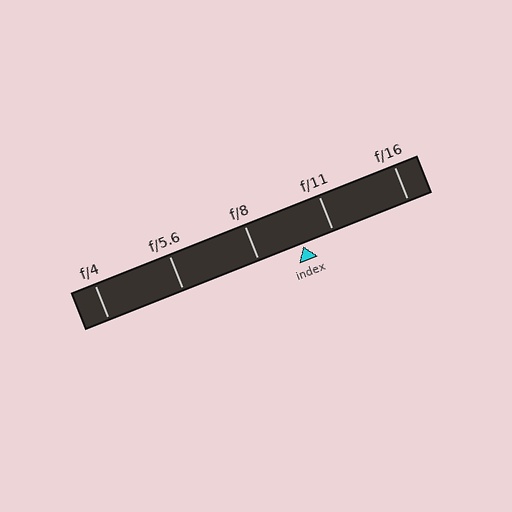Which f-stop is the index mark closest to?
The index mark is closest to f/11.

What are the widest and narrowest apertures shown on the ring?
The widest aperture shown is f/4 and the narrowest is f/16.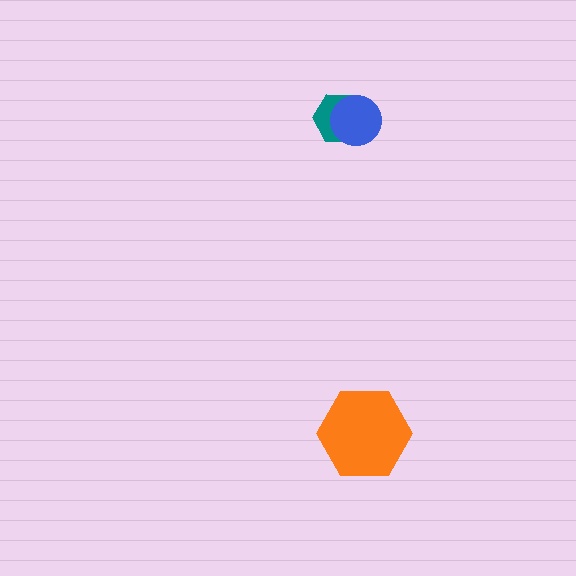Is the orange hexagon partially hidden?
No, no other shape covers it.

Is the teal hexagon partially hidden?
Yes, it is partially covered by another shape.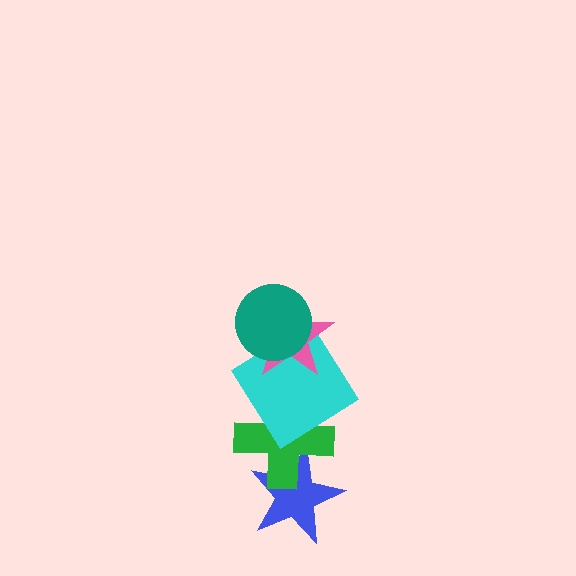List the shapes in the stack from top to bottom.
From top to bottom: the teal circle, the pink star, the cyan diamond, the green cross, the blue star.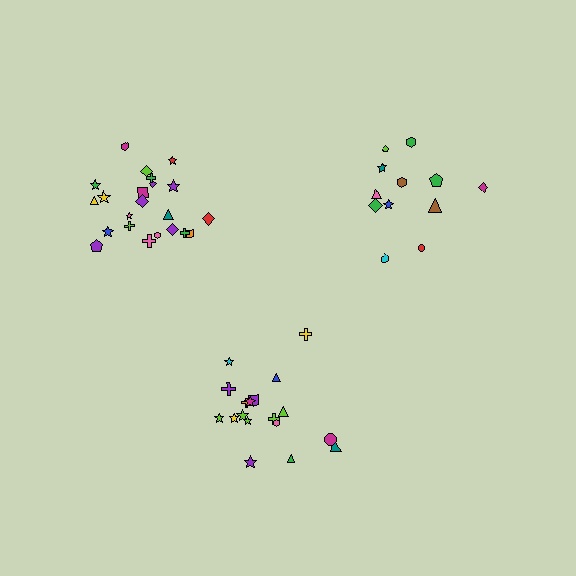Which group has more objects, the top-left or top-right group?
The top-left group.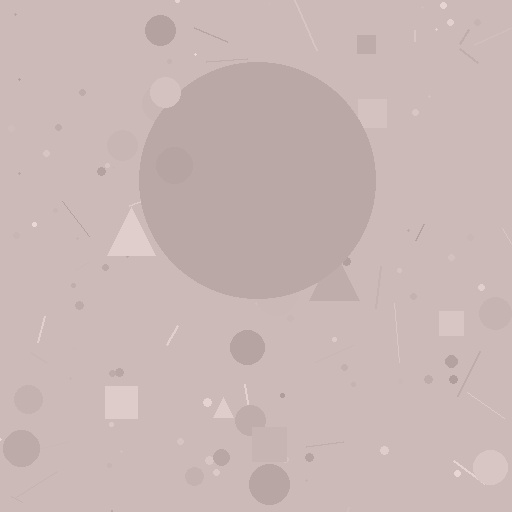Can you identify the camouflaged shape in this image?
The camouflaged shape is a circle.